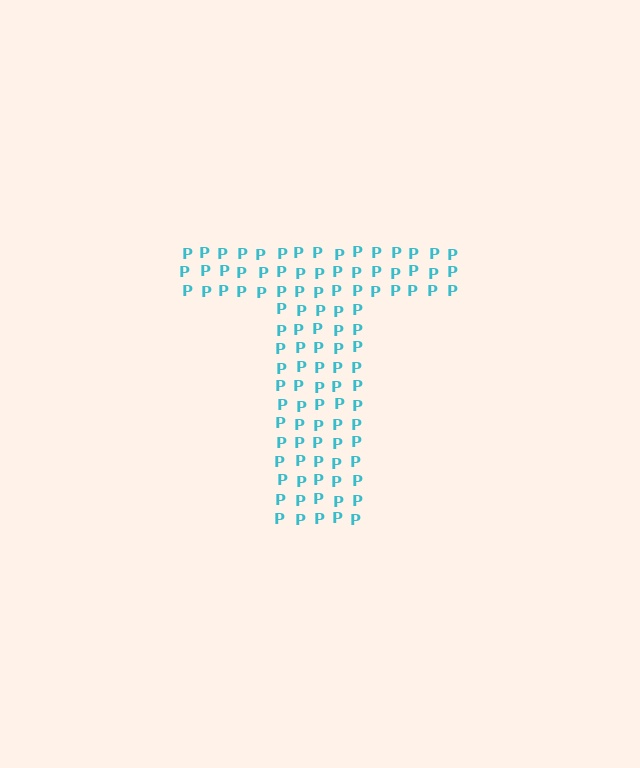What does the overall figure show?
The overall figure shows the letter T.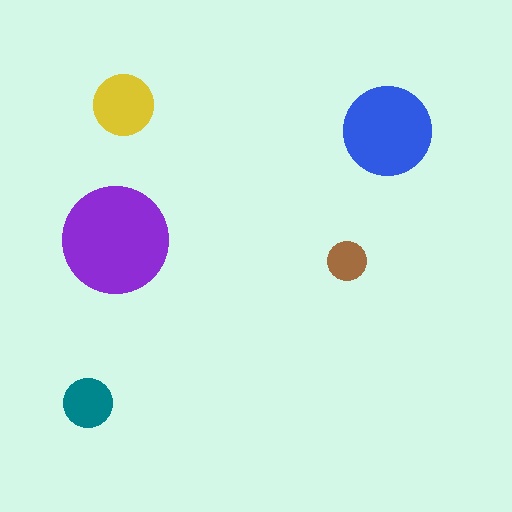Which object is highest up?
The yellow circle is topmost.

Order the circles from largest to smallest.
the purple one, the blue one, the yellow one, the teal one, the brown one.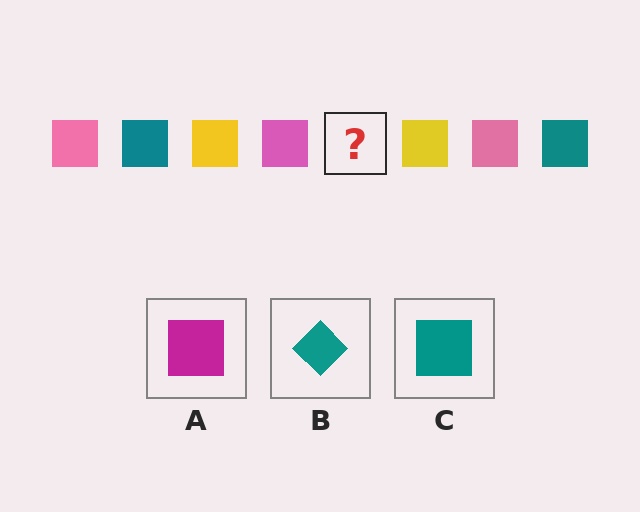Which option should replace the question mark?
Option C.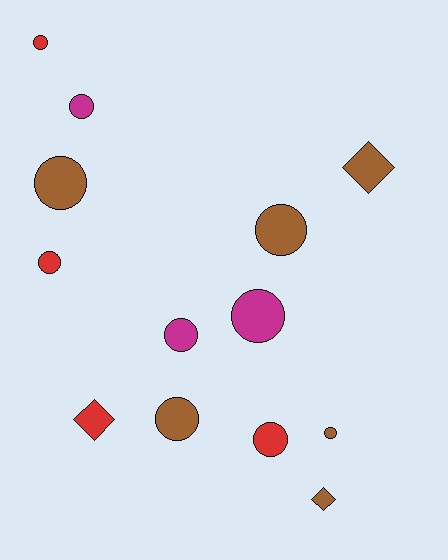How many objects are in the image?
There are 13 objects.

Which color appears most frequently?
Brown, with 6 objects.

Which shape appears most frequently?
Circle, with 10 objects.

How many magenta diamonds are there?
There are no magenta diamonds.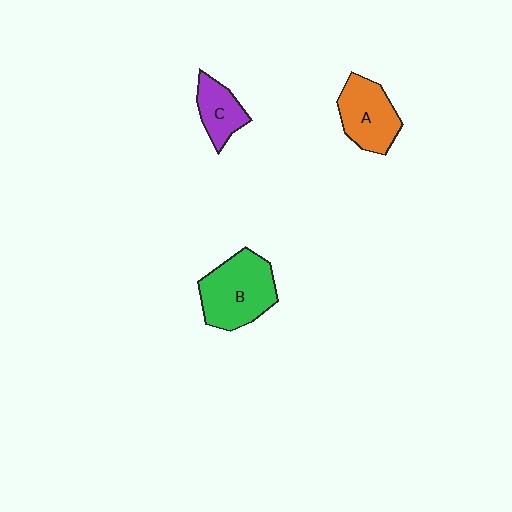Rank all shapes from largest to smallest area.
From largest to smallest: B (green), A (orange), C (purple).